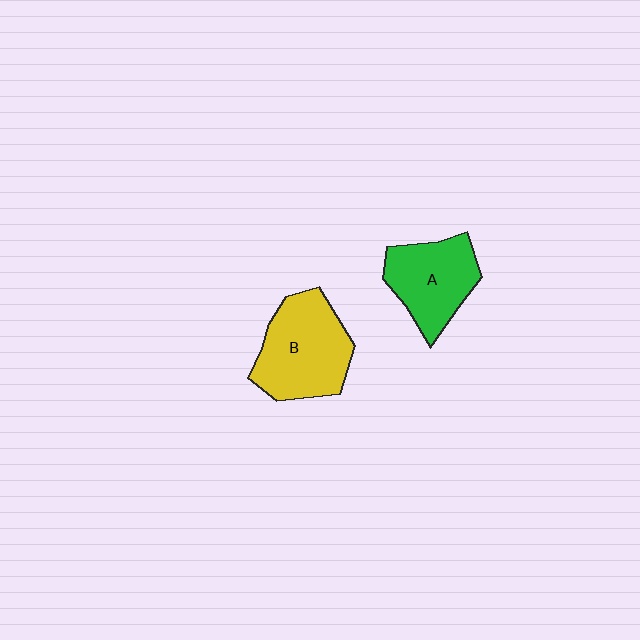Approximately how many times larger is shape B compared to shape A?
Approximately 1.2 times.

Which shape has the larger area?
Shape B (yellow).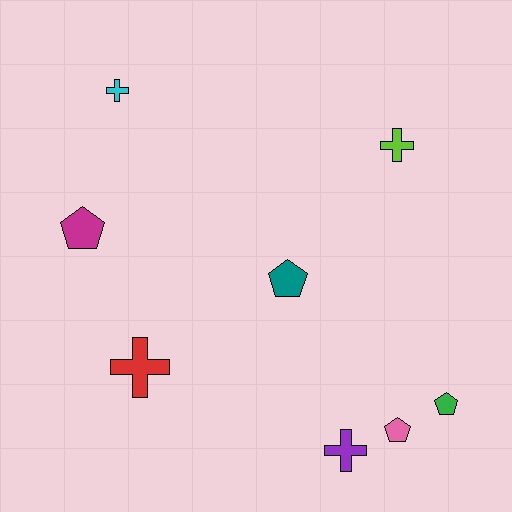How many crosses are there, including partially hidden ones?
There are 4 crosses.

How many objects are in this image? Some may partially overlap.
There are 8 objects.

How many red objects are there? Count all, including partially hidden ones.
There is 1 red object.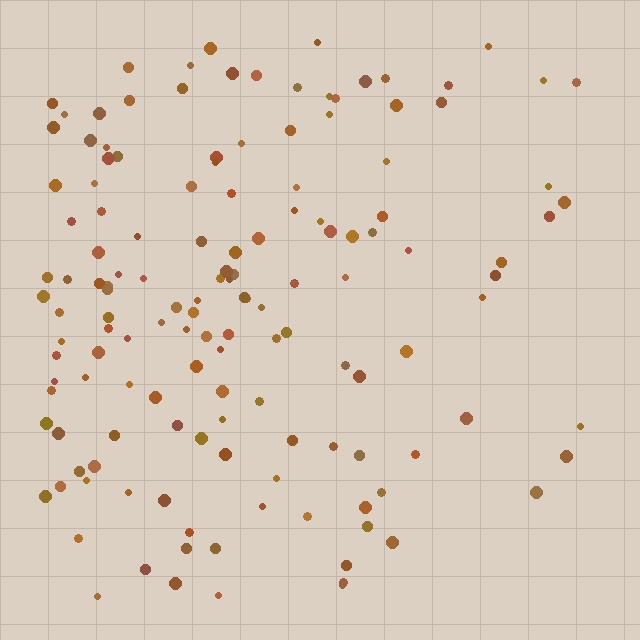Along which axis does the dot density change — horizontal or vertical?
Horizontal.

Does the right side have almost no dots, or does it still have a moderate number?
Still a moderate number, just noticeably fewer than the left.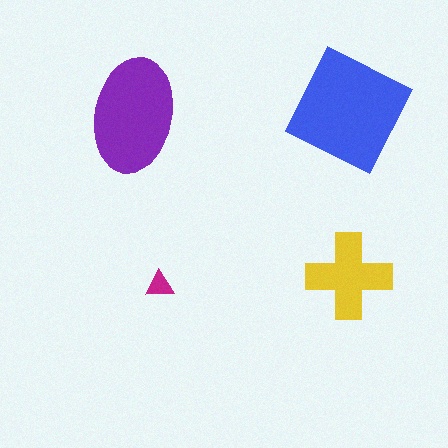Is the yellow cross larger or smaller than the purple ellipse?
Smaller.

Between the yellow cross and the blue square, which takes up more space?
The blue square.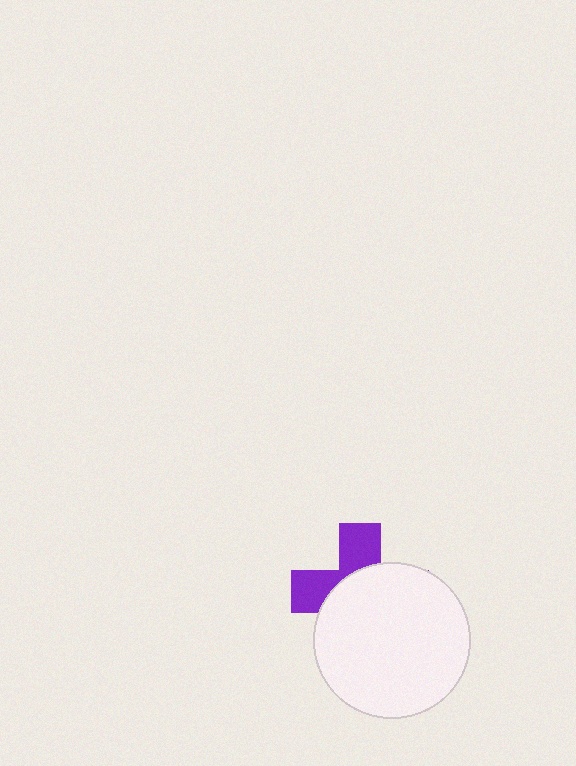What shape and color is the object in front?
The object in front is a white circle.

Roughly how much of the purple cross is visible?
A small part of it is visible (roughly 37%).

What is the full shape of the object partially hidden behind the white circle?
The partially hidden object is a purple cross.